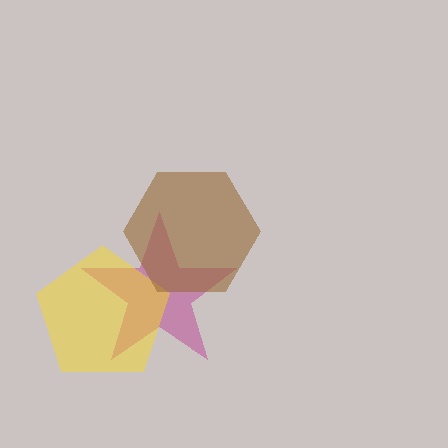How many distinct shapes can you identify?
There are 3 distinct shapes: a magenta star, a yellow pentagon, a brown hexagon.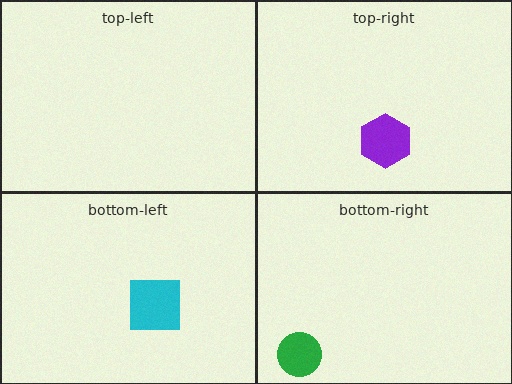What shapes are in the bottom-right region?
The green circle.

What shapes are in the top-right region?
The purple hexagon.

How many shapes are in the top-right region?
1.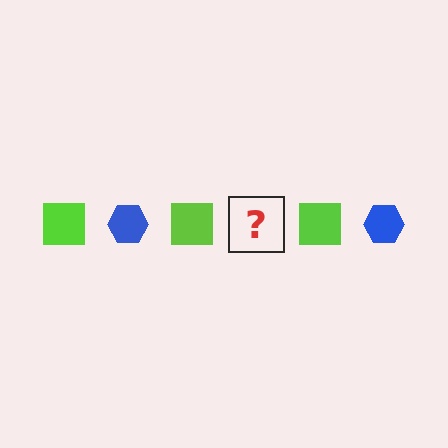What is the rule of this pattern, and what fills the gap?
The rule is that the pattern alternates between lime square and blue hexagon. The gap should be filled with a blue hexagon.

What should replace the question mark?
The question mark should be replaced with a blue hexagon.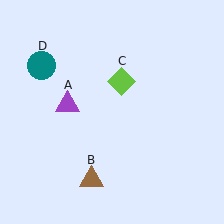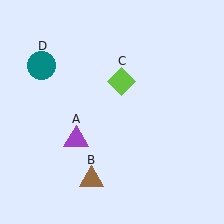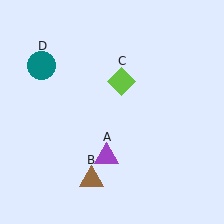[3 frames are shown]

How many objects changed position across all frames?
1 object changed position: purple triangle (object A).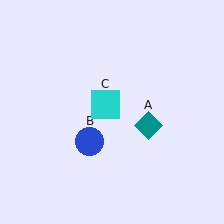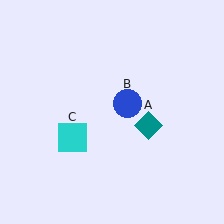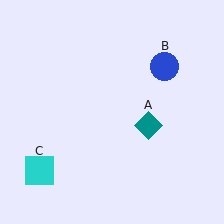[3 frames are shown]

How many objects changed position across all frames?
2 objects changed position: blue circle (object B), cyan square (object C).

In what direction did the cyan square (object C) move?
The cyan square (object C) moved down and to the left.